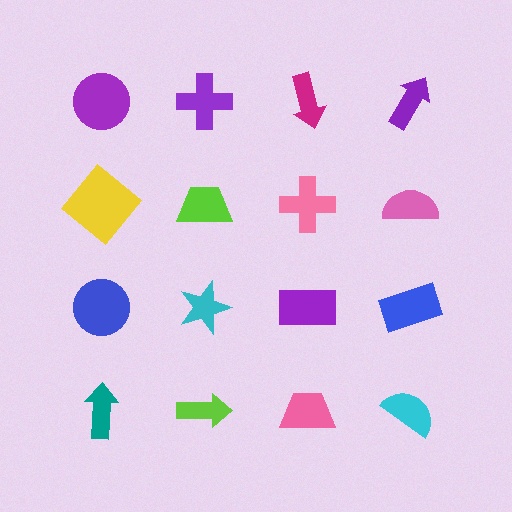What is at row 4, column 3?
A pink trapezoid.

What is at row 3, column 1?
A blue circle.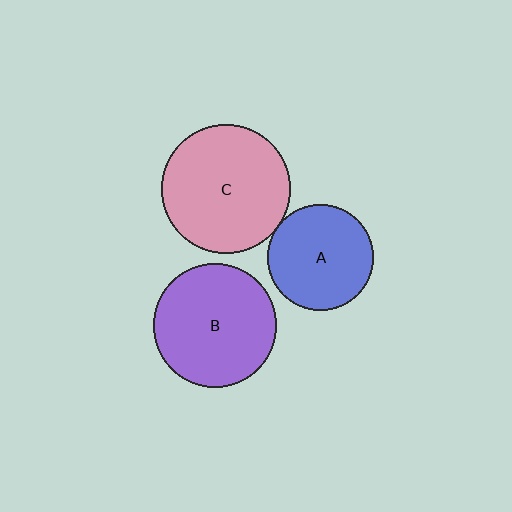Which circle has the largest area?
Circle C (pink).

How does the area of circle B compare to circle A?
Approximately 1.4 times.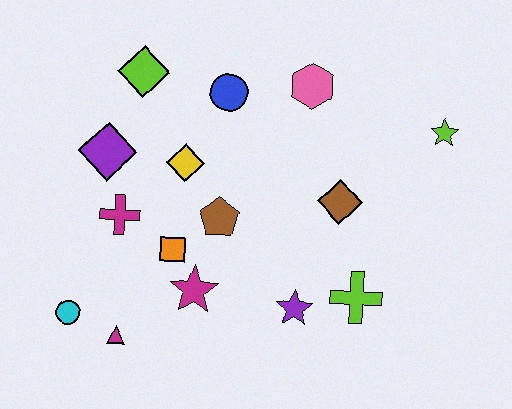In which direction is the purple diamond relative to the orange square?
The purple diamond is above the orange square.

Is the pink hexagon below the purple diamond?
No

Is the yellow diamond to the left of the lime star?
Yes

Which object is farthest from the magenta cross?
The lime star is farthest from the magenta cross.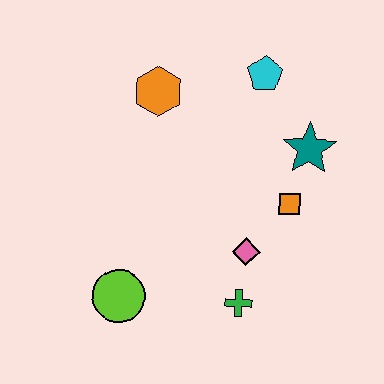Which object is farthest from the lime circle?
The cyan pentagon is farthest from the lime circle.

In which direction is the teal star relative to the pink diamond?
The teal star is above the pink diamond.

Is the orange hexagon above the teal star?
Yes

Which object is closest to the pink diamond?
The green cross is closest to the pink diamond.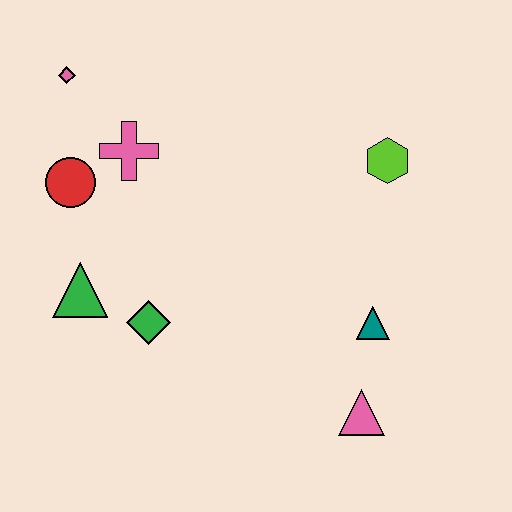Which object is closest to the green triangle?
The green diamond is closest to the green triangle.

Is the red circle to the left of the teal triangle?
Yes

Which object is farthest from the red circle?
The pink triangle is farthest from the red circle.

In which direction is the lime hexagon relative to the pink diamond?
The lime hexagon is to the right of the pink diamond.